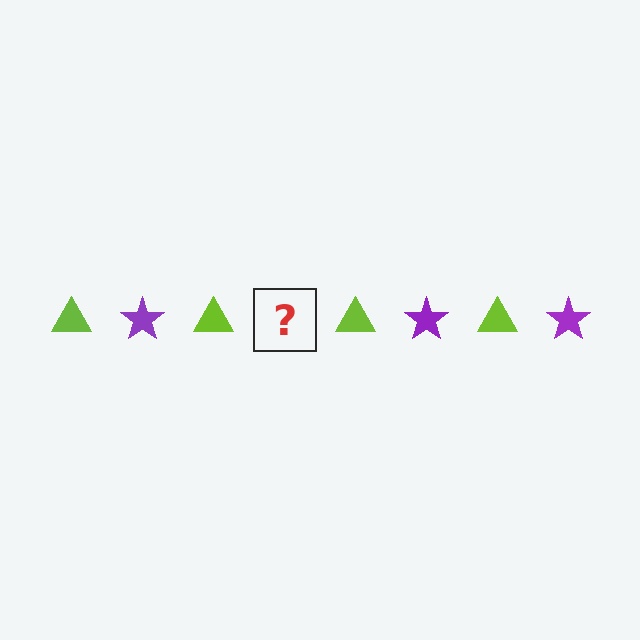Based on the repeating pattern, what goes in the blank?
The blank should be a purple star.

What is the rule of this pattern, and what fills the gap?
The rule is that the pattern alternates between lime triangle and purple star. The gap should be filled with a purple star.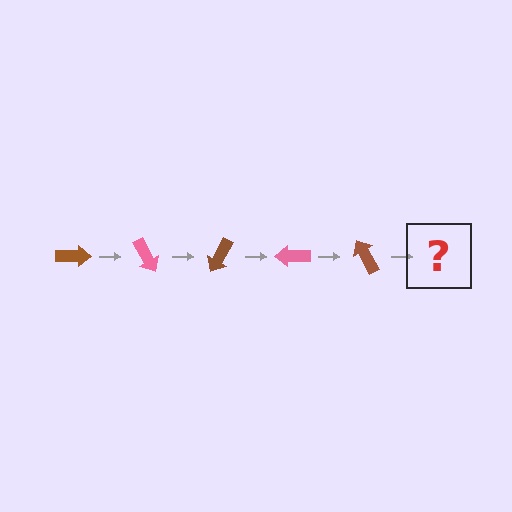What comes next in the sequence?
The next element should be a pink arrow, rotated 300 degrees from the start.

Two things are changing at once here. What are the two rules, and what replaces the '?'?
The two rules are that it rotates 60 degrees each step and the color cycles through brown and pink. The '?' should be a pink arrow, rotated 300 degrees from the start.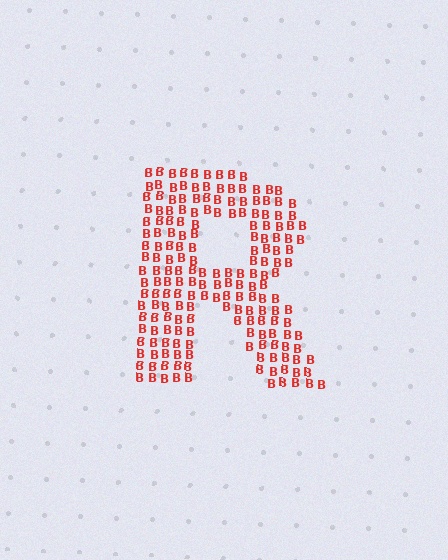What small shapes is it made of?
It is made of small letter B's.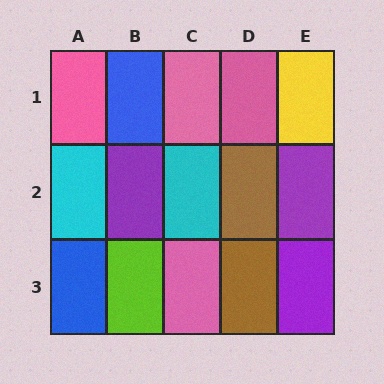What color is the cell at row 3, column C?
Pink.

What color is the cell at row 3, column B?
Lime.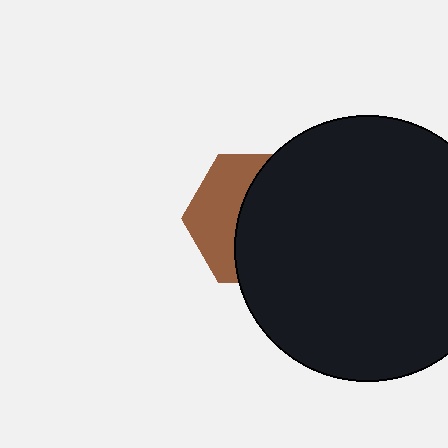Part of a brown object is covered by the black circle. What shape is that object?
It is a hexagon.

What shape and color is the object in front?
The object in front is a black circle.